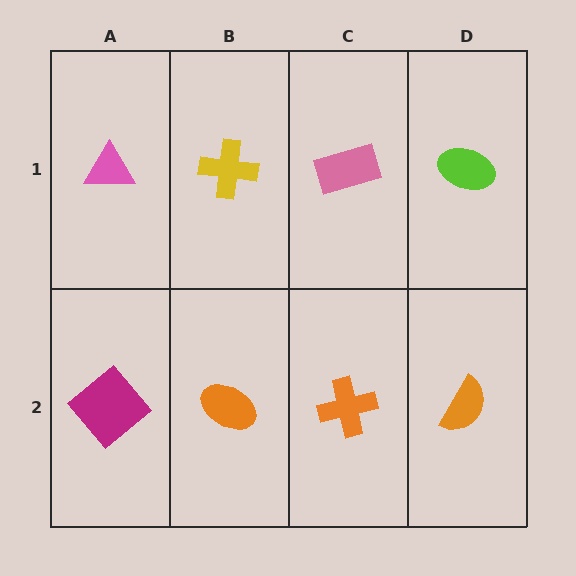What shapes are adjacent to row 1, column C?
An orange cross (row 2, column C), a yellow cross (row 1, column B), a lime ellipse (row 1, column D).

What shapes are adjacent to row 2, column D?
A lime ellipse (row 1, column D), an orange cross (row 2, column C).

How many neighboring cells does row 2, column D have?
2.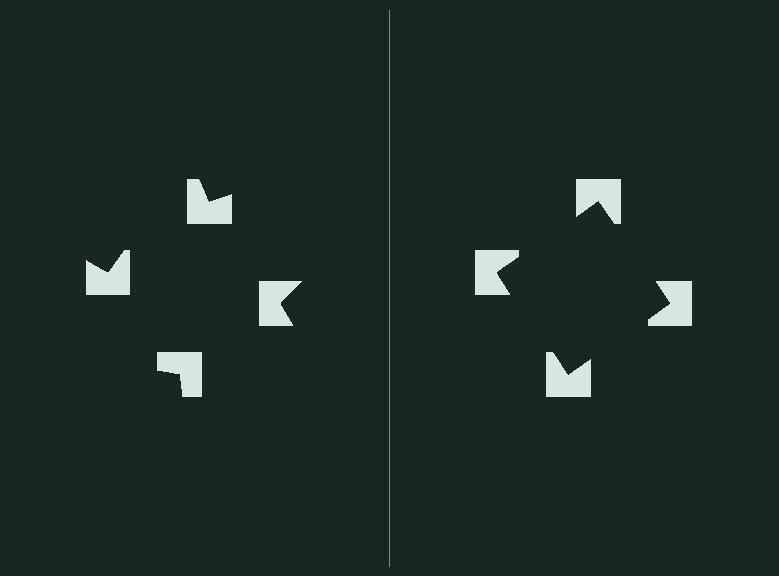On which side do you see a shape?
An illusory square appears on the right side. On the left side the wedge cuts are rotated, so no coherent shape forms.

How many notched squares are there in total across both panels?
8 — 4 on each side.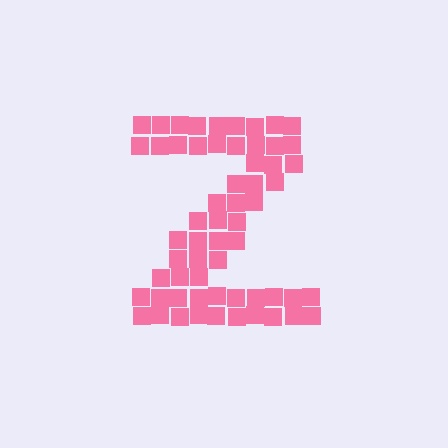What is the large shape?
The large shape is the letter Z.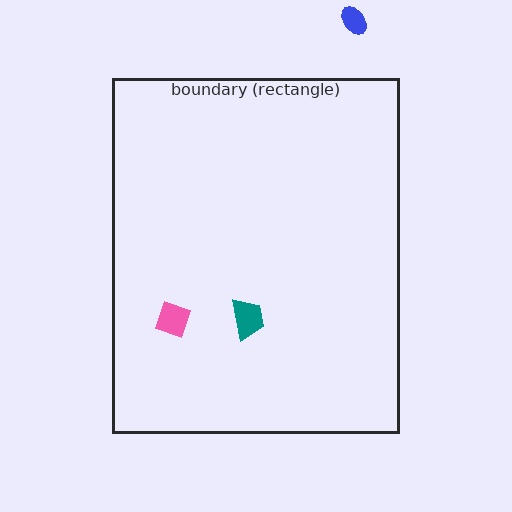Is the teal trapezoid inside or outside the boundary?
Inside.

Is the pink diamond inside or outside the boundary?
Inside.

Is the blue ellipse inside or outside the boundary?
Outside.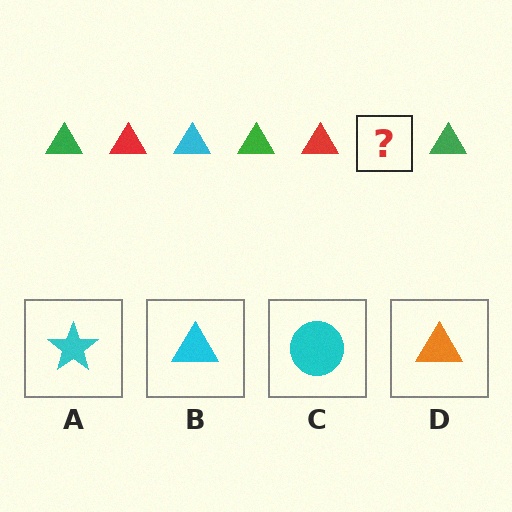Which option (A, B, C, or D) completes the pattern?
B.